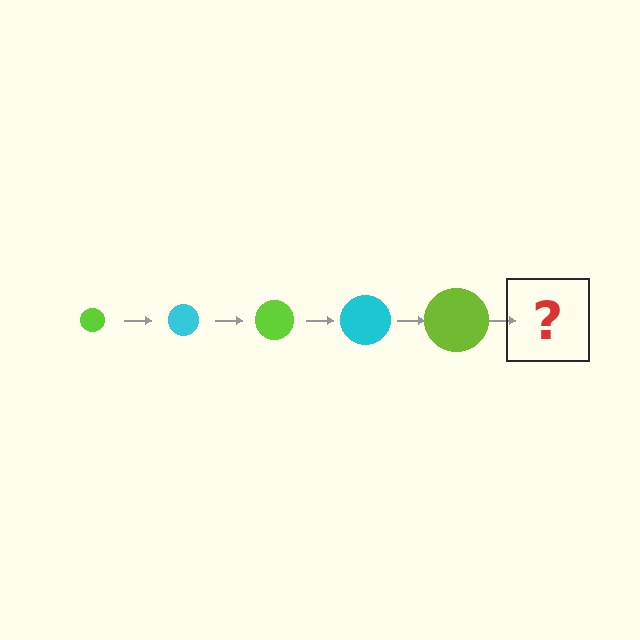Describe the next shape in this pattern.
It should be a cyan circle, larger than the previous one.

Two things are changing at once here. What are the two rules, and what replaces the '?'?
The two rules are that the circle grows larger each step and the color cycles through lime and cyan. The '?' should be a cyan circle, larger than the previous one.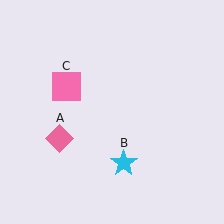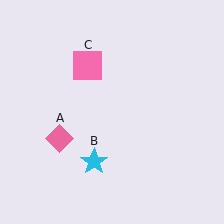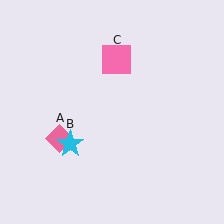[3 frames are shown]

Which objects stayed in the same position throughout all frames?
Pink diamond (object A) remained stationary.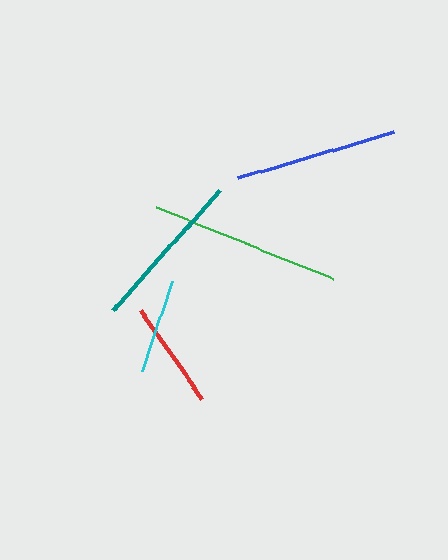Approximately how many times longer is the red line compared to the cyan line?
The red line is approximately 1.1 times the length of the cyan line.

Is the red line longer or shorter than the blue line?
The blue line is longer than the red line.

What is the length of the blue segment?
The blue segment is approximately 162 pixels long.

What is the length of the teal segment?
The teal segment is approximately 161 pixels long.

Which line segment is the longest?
The green line is the longest at approximately 192 pixels.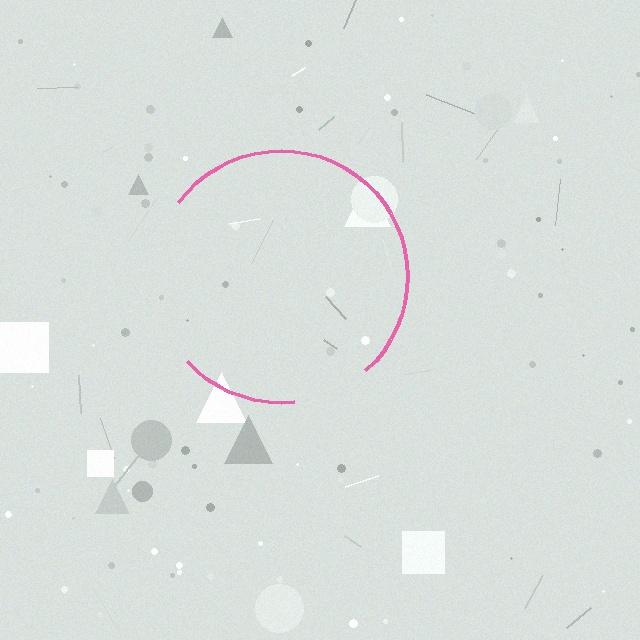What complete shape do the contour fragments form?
The contour fragments form a circle.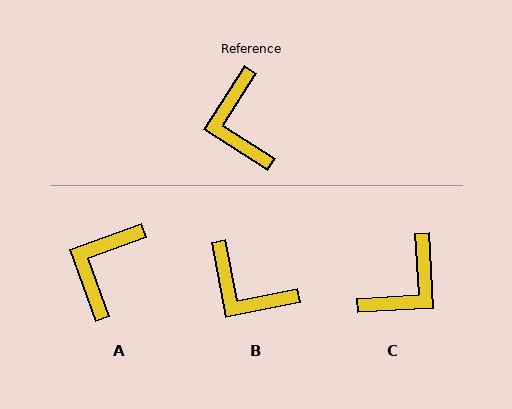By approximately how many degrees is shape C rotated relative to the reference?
Approximately 126 degrees counter-clockwise.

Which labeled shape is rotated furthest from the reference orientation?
C, about 126 degrees away.